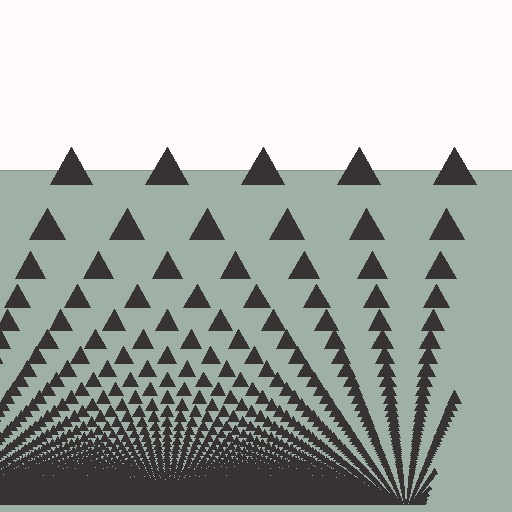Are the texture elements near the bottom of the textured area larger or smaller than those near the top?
Smaller. The gradient is inverted — elements near the bottom are smaller and denser.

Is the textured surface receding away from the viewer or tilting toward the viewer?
The surface appears to tilt toward the viewer. Texture elements get larger and sparser toward the top.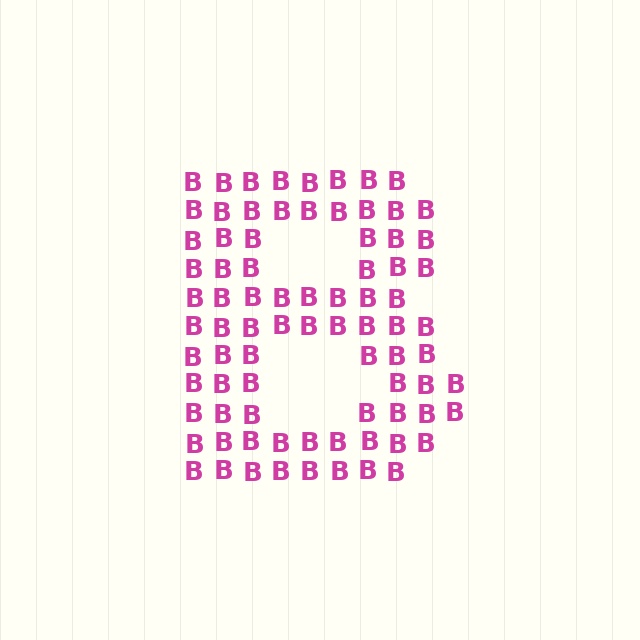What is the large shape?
The large shape is the letter B.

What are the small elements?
The small elements are letter B's.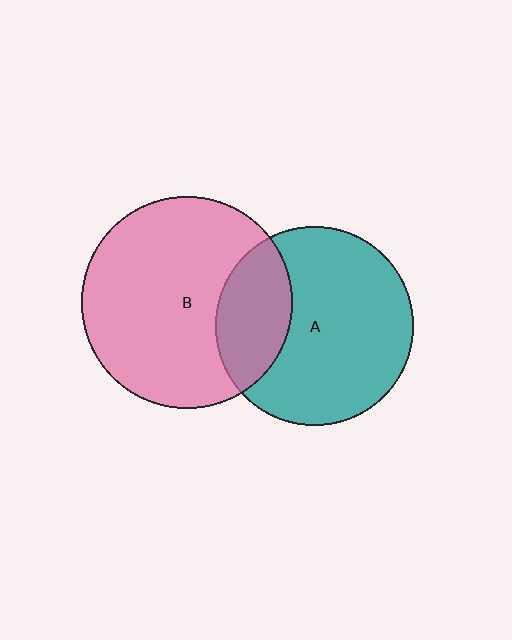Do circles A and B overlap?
Yes.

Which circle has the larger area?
Circle B (pink).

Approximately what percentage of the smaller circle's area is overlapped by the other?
Approximately 25%.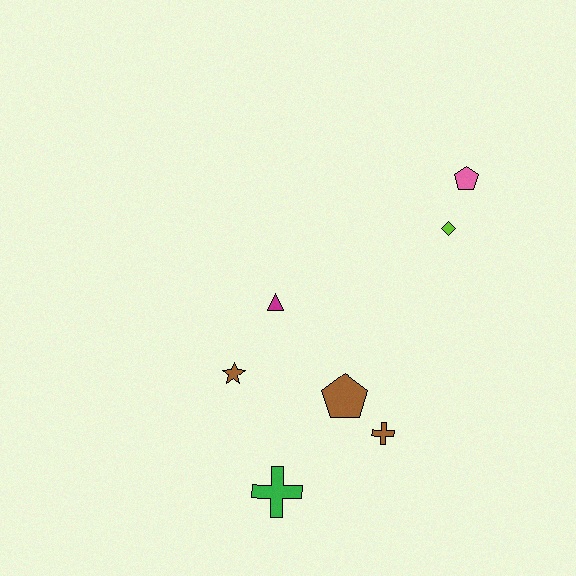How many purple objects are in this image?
There are no purple objects.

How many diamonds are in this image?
There is 1 diamond.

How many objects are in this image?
There are 7 objects.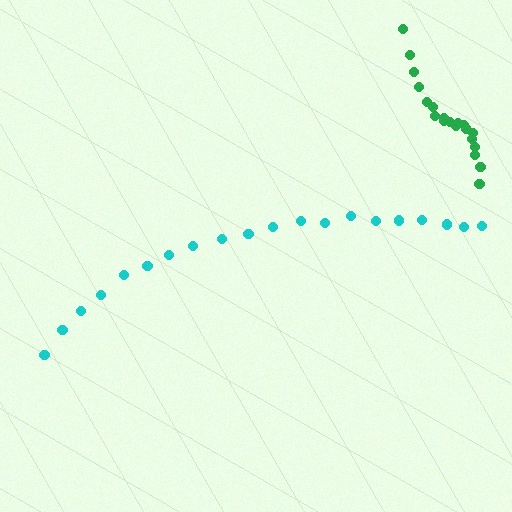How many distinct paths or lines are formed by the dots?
There are 2 distinct paths.